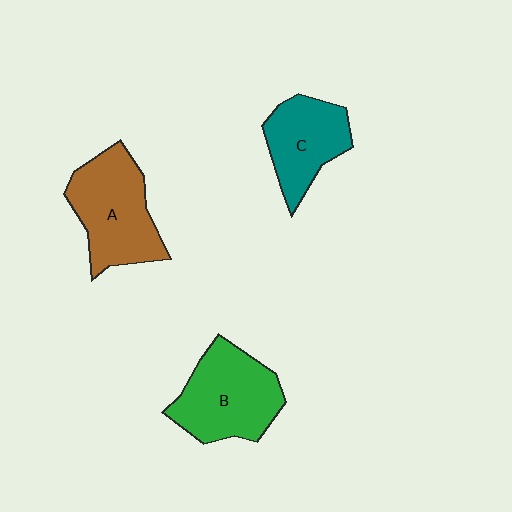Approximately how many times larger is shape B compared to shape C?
Approximately 1.3 times.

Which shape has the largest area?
Shape B (green).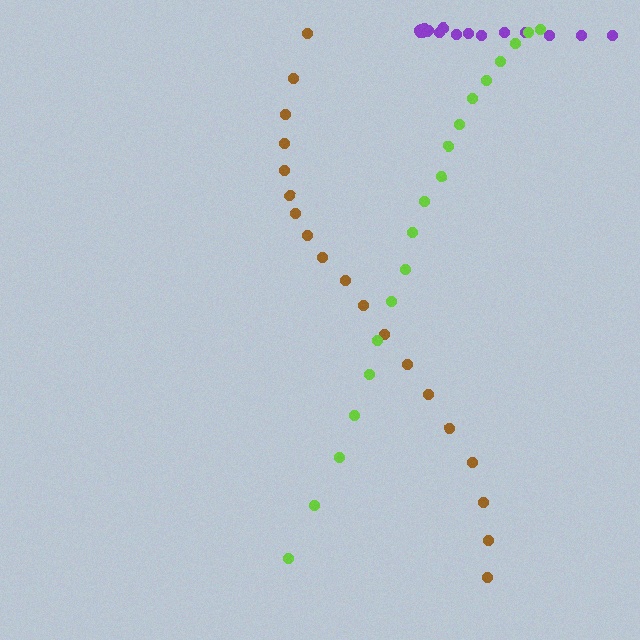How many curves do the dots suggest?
There are 3 distinct paths.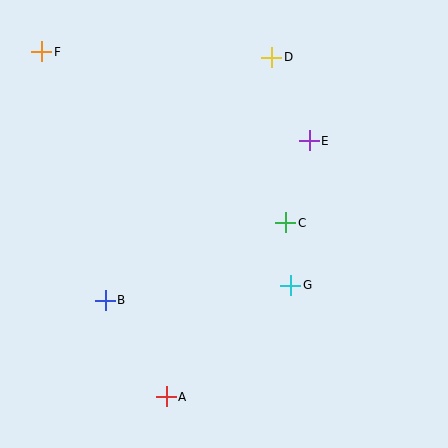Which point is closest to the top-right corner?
Point D is closest to the top-right corner.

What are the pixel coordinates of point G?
Point G is at (291, 285).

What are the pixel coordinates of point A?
Point A is at (166, 397).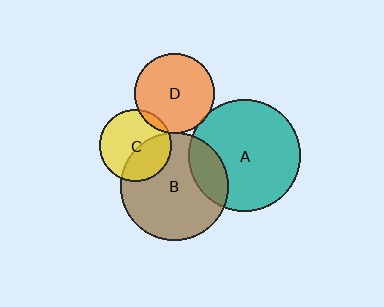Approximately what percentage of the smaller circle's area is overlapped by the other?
Approximately 5%.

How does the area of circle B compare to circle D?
Approximately 1.8 times.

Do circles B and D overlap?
Yes.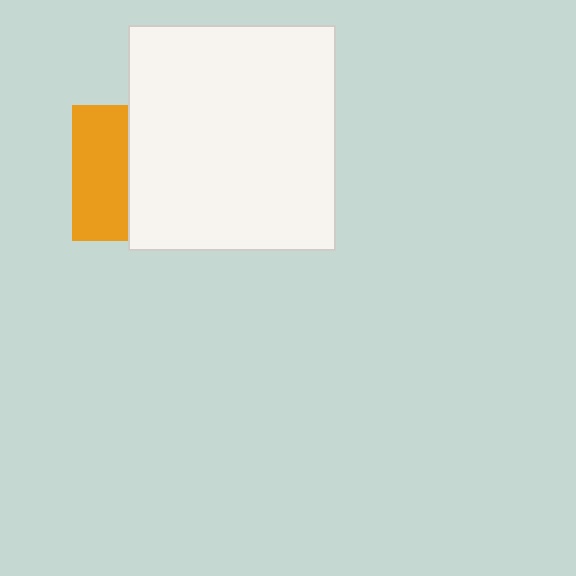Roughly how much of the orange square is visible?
A small part of it is visible (roughly 41%).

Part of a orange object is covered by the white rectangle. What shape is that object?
It is a square.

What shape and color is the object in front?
The object in front is a white rectangle.